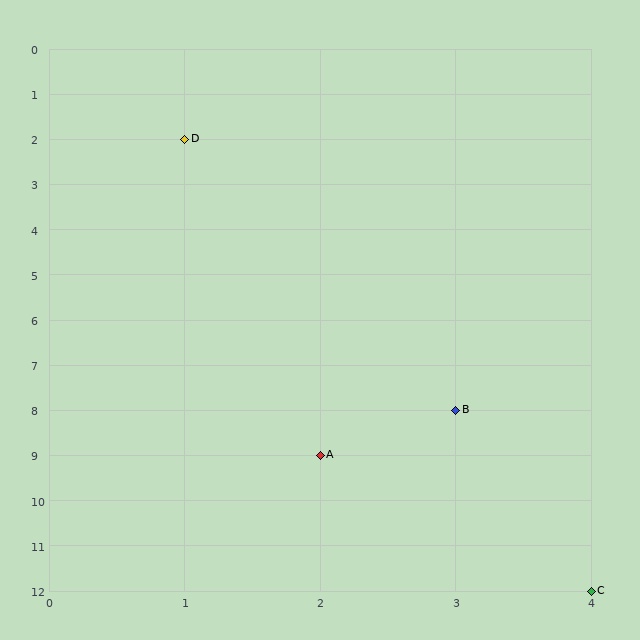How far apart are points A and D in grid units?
Points A and D are 1 column and 7 rows apart (about 7.1 grid units diagonally).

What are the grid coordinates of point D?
Point D is at grid coordinates (1, 2).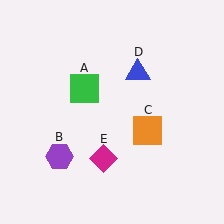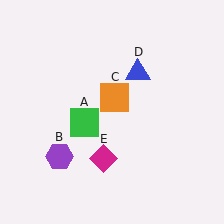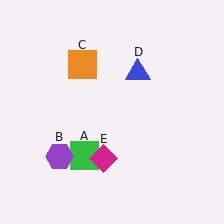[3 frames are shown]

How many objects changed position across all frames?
2 objects changed position: green square (object A), orange square (object C).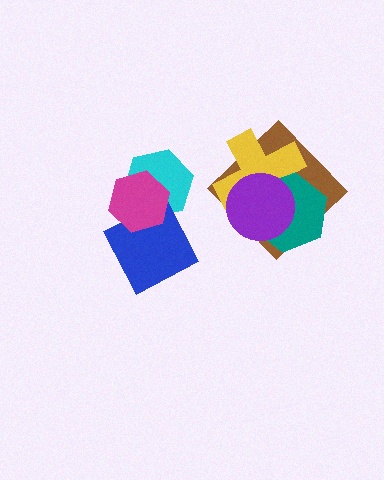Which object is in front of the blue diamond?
The magenta hexagon is in front of the blue diamond.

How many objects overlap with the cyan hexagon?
2 objects overlap with the cyan hexagon.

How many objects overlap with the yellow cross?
3 objects overlap with the yellow cross.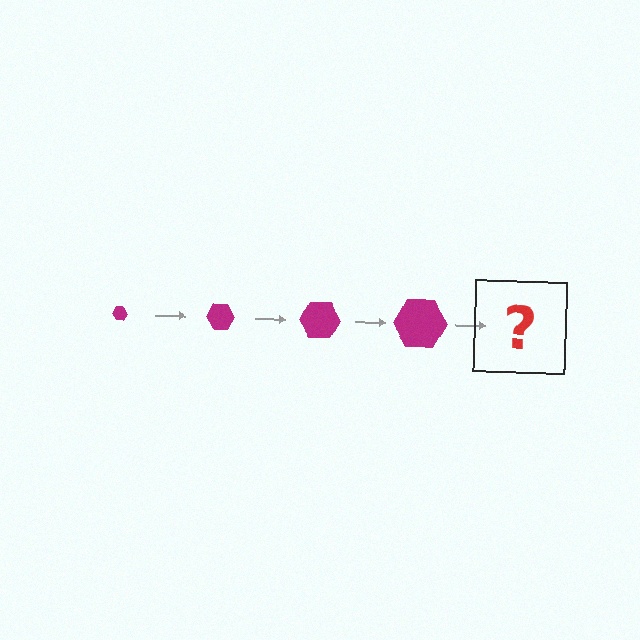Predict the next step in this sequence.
The next step is a magenta hexagon, larger than the previous one.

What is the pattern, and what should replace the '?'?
The pattern is that the hexagon gets progressively larger each step. The '?' should be a magenta hexagon, larger than the previous one.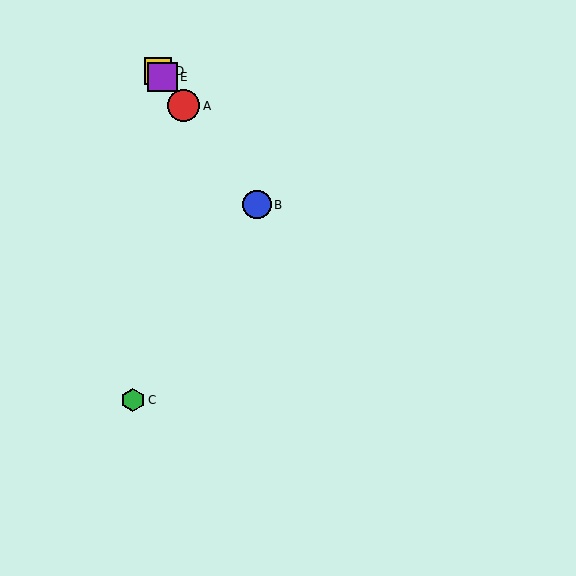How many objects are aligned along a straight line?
4 objects (A, B, D, E) are aligned along a straight line.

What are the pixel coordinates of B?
Object B is at (257, 205).